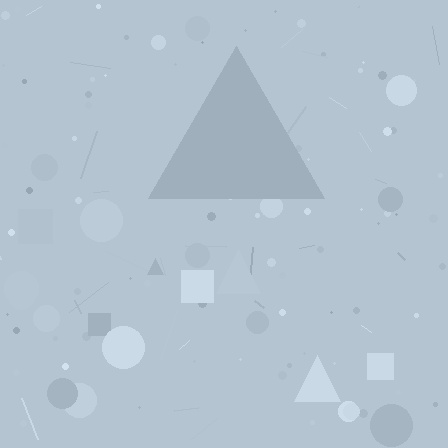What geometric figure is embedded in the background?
A triangle is embedded in the background.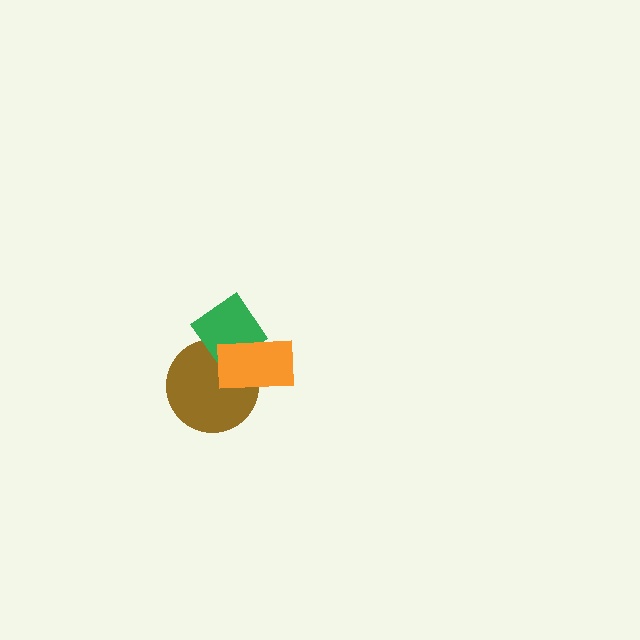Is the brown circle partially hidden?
Yes, it is partially covered by another shape.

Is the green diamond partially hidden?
Yes, it is partially covered by another shape.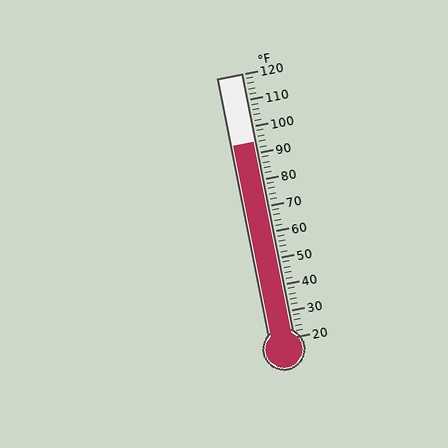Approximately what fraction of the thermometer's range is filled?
The thermometer is filled to approximately 75% of its range.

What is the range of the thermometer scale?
The thermometer scale ranges from 20°F to 120°F.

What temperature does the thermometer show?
The thermometer shows approximately 94°F.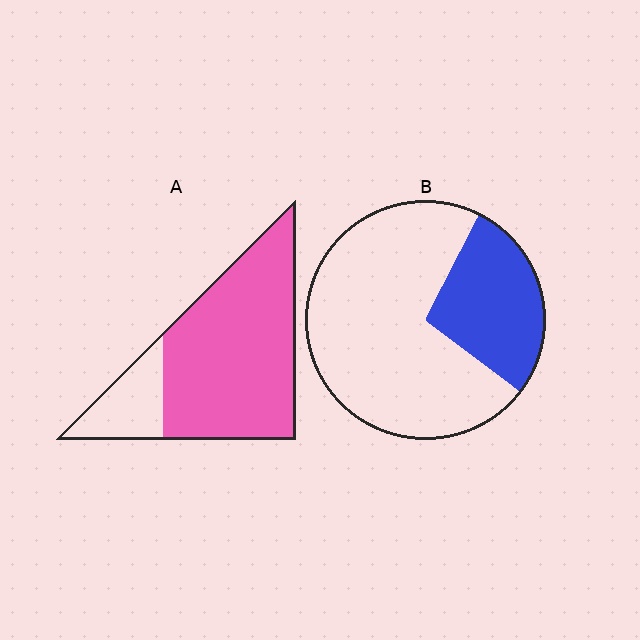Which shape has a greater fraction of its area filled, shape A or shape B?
Shape A.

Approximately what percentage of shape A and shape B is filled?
A is approximately 80% and B is approximately 30%.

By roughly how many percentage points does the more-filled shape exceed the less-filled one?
By roughly 50 percentage points (A over B).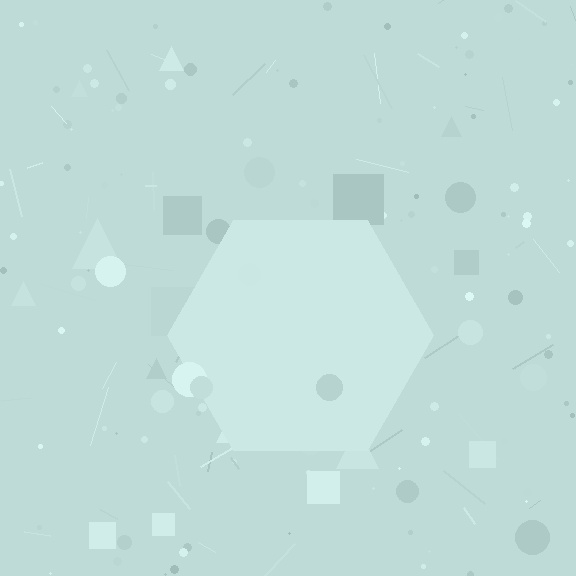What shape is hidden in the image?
A hexagon is hidden in the image.